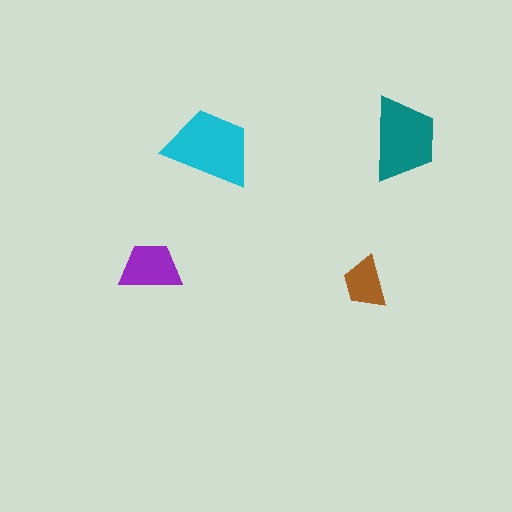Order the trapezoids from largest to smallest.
the cyan one, the teal one, the purple one, the brown one.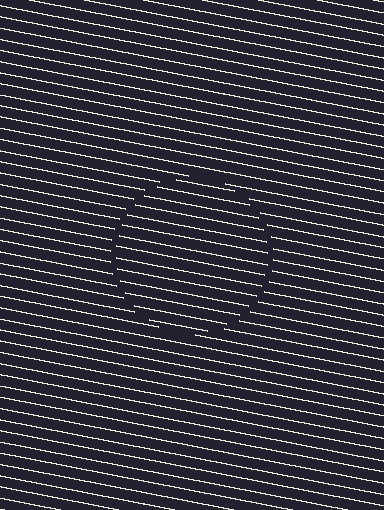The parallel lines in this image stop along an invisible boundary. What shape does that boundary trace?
An illusory circle. The interior of the shape contains the same grating, shifted by half a period — the contour is defined by the phase discontinuity where line-ends from the inner and outer gratings abut.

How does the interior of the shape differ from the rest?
The interior of the shape contains the same grating, shifted by half a period — the contour is defined by the phase discontinuity where line-ends from the inner and outer gratings abut.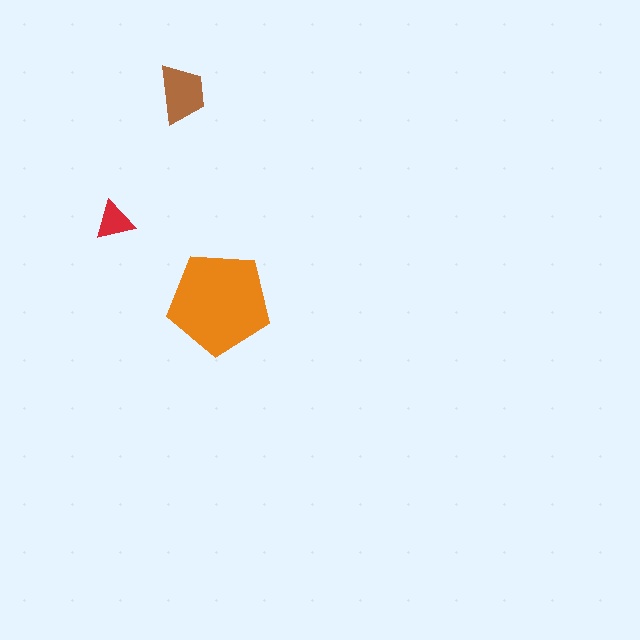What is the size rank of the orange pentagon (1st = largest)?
1st.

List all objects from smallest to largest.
The red triangle, the brown trapezoid, the orange pentagon.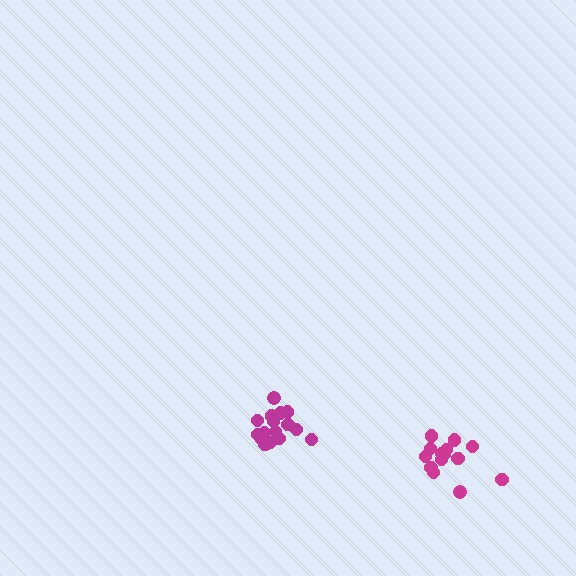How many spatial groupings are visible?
There are 2 spatial groupings.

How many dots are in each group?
Group 1: 14 dots, Group 2: 18 dots (32 total).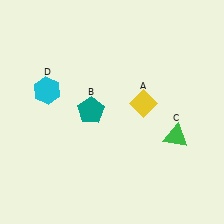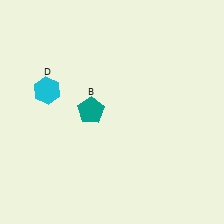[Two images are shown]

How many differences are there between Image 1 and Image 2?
There are 2 differences between the two images.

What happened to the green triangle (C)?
The green triangle (C) was removed in Image 2. It was in the bottom-right area of Image 1.